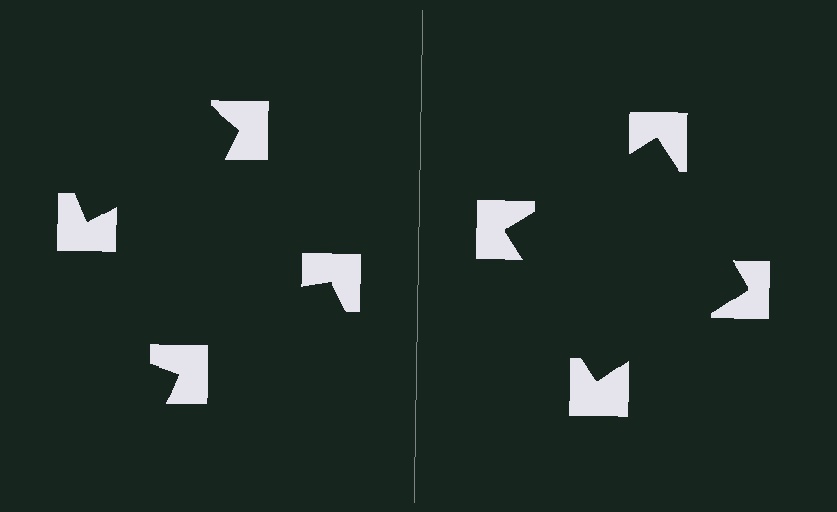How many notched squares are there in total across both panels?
8 — 4 on each side.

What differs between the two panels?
The notched squares are positioned identically on both sides; only the wedge orientations differ. On the right they align to a square; on the left they are misaligned.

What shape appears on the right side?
An illusory square.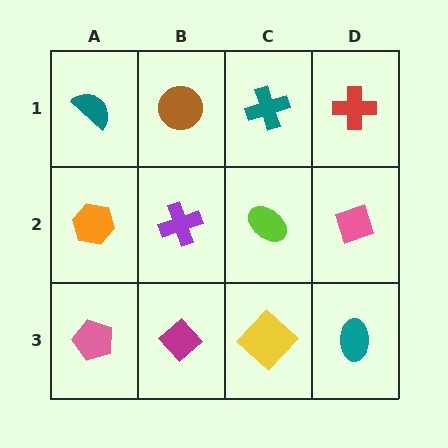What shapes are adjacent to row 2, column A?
A teal semicircle (row 1, column A), a pink pentagon (row 3, column A), a purple cross (row 2, column B).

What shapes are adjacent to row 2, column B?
A brown circle (row 1, column B), a magenta diamond (row 3, column B), an orange hexagon (row 2, column A), a lime ellipse (row 2, column C).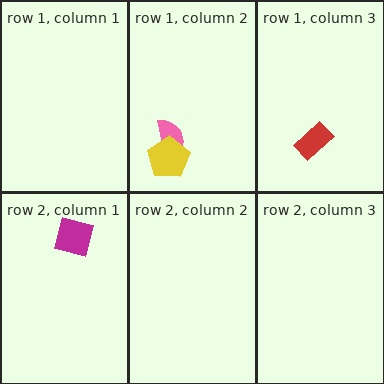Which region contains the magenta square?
The row 2, column 1 region.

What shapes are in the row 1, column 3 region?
The red rectangle.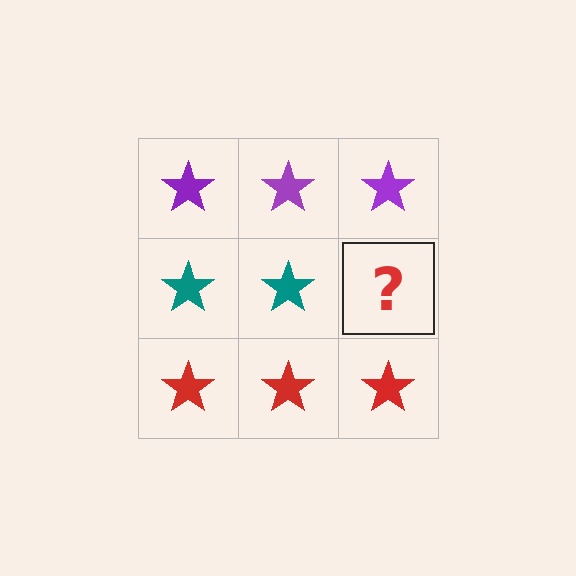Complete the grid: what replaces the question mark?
The question mark should be replaced with a teal star.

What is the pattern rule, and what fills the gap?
The rule is that each row has a consistent color. The gap should be filled with a teal star.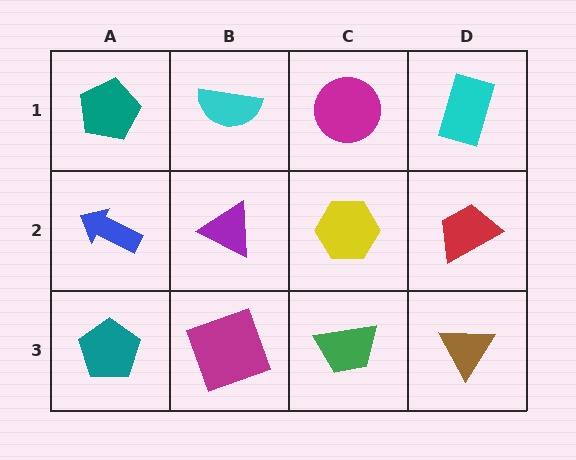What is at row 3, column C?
A green trapezoid.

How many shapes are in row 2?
4 shapes.